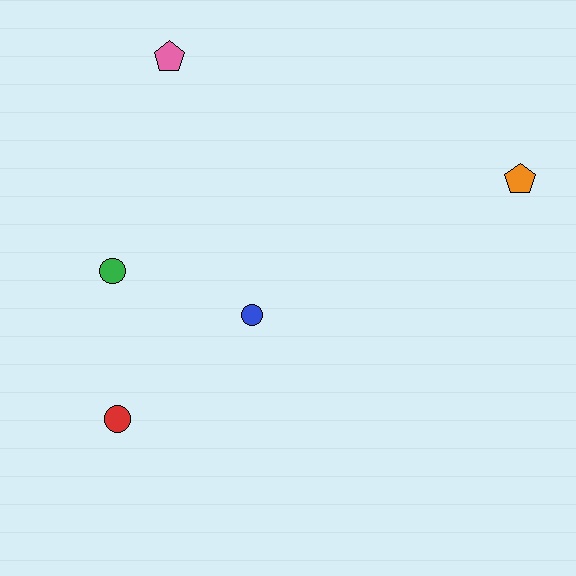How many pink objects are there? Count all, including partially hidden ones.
There is 1 pink object.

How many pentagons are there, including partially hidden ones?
There are 2 pentagons.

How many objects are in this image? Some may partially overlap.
There are 5 objects.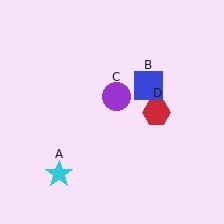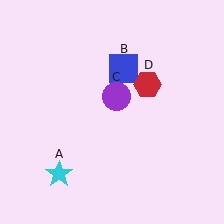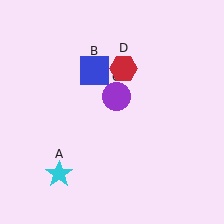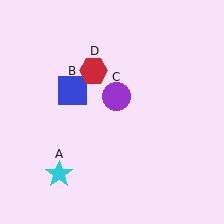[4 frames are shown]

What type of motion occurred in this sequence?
The blue square (object B), red hexagon (object D) rotated counterclockwise around the center of the scene.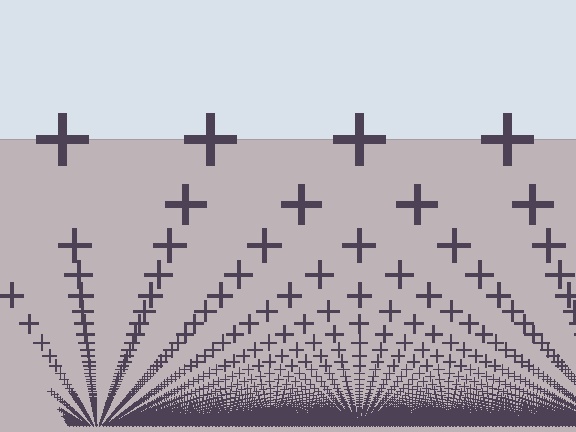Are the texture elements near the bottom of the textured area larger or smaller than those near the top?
Smaller. The gradient is inverted — elements near the bottom are smaller and denser.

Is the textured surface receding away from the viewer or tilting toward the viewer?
The surface appears to tilt toward the viewer. Texture elements get larger and sparser toward the top.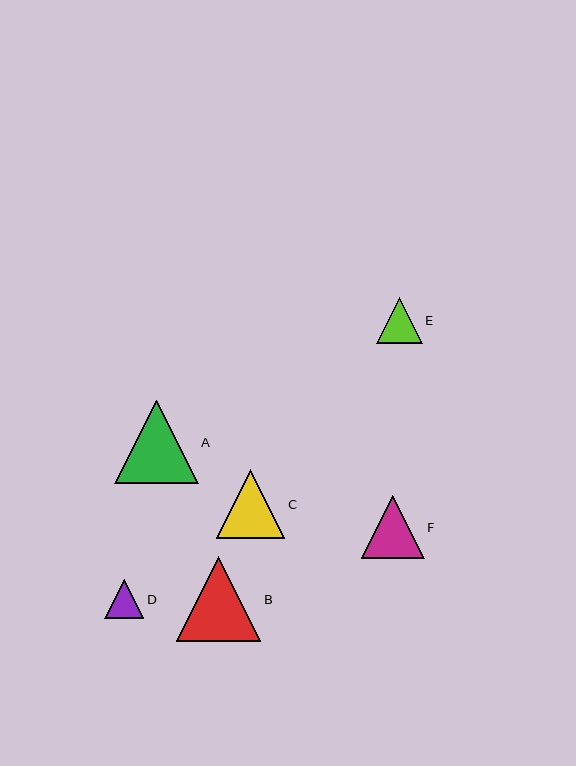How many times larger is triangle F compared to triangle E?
Triangle F is approximately 1.4 times the size of triangle E.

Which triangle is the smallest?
Triangle D is the smallest with a size of approximately 39 pixels.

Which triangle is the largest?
Triangle B is the largest with a size of approximately 85 pixels.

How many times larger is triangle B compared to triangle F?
Triangle B is approximately 1.4 times the size of triangle F.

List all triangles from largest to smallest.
From largest to smallest: B, A, C, F, E, D.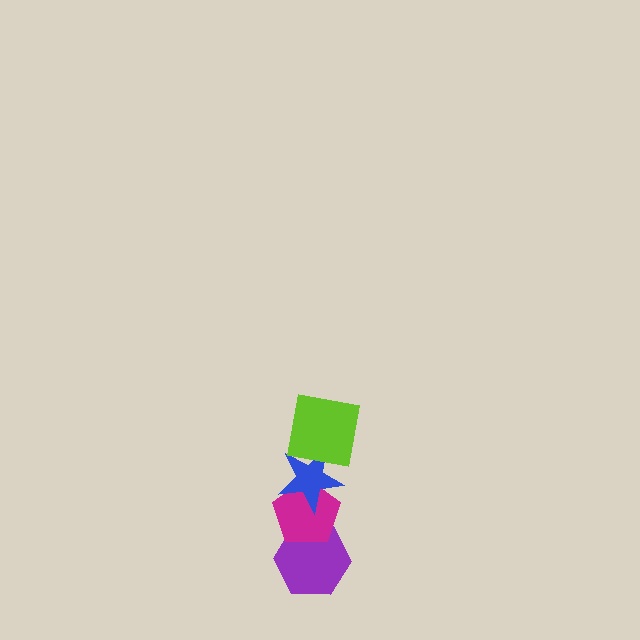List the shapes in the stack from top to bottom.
From top to bottom: the lime square, the blue star, the magenta pentagon, the purple hexagon.